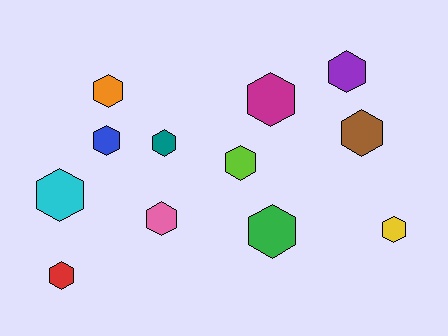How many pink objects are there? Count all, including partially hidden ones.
There is 1 pink object.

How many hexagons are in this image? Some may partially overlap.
There are 12 hexagons.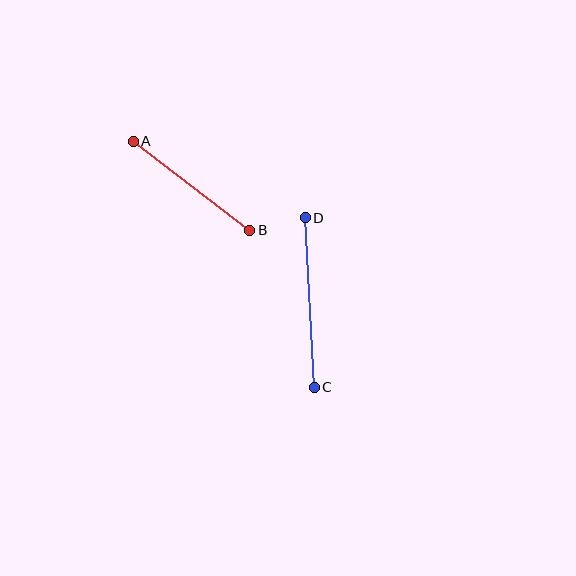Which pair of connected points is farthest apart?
Points C and D are farthest apart.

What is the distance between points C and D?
The distance is approximately 170 pixels.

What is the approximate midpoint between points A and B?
The midpoint is at approximately (191, 186) pixels.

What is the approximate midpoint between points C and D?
The midpoint is at approximately (310, 302) pixels.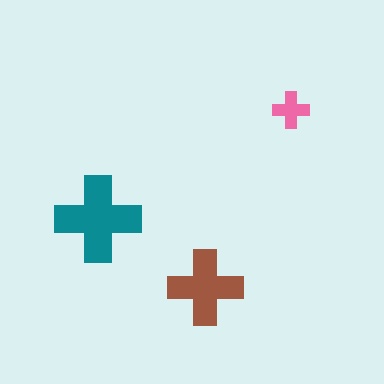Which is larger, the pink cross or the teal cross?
The teal one.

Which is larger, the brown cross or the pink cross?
The brown one.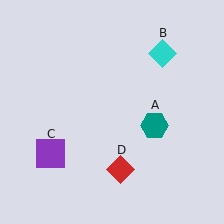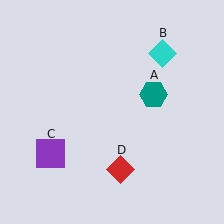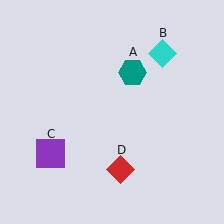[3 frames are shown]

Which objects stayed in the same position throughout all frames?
Cyan diamond (object B) and purple square (object C) and red diamond (object D) remained stationary.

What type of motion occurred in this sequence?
The teal hexagon (object A) rotated counterclockwise around the center of the scene.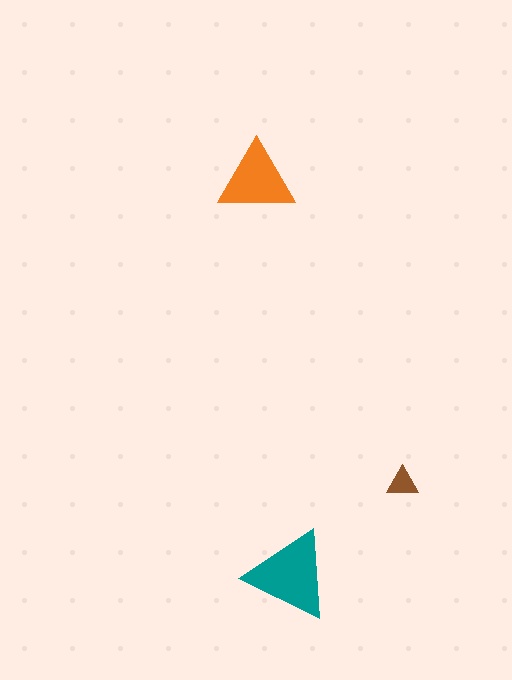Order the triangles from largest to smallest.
the teal one, the orange one, the brown one.